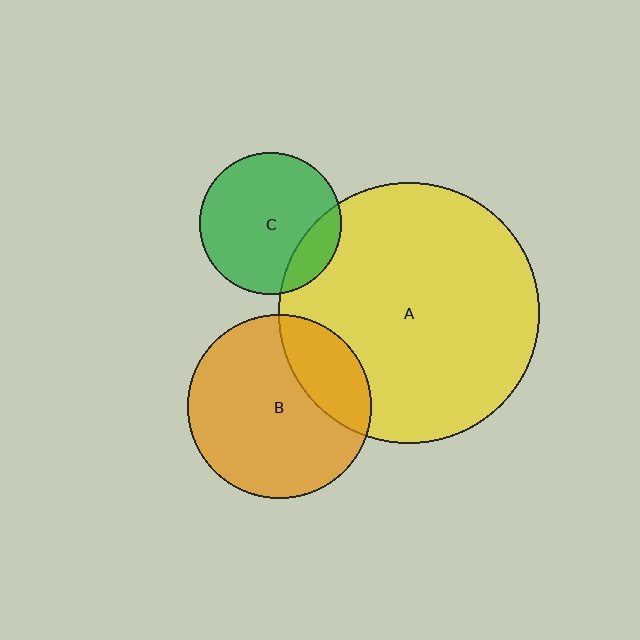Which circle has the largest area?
Circle A (yellow).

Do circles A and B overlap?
Yes.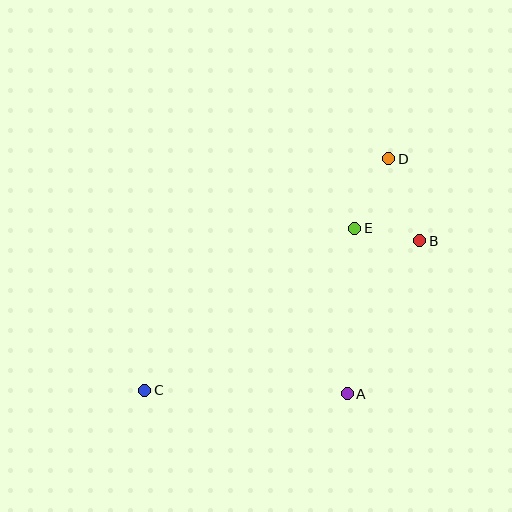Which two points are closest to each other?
Points B and E are closest to each other.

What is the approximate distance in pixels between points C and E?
The distance between C and E is approximately 265 pixels.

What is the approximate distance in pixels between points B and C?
The distance between B and C is approximately 313 pixels.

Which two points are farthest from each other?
Points C and D are farthest from each other.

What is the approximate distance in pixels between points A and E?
The distance between A and E is approximately 166 pixels.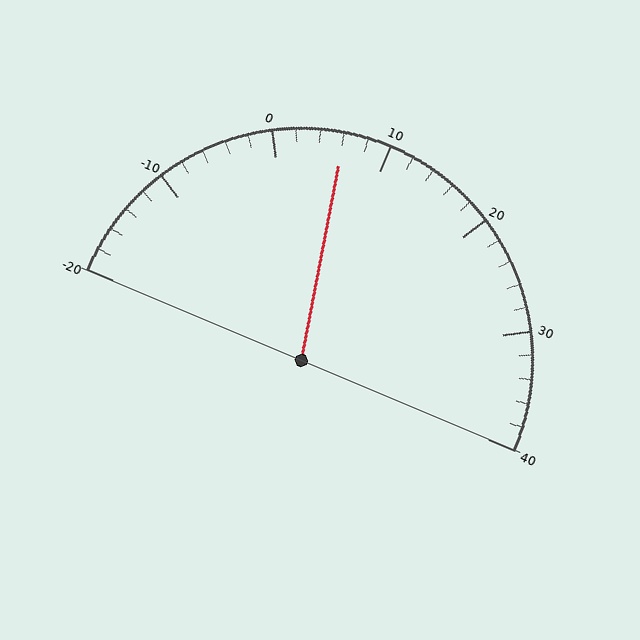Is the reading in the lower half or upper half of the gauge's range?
The reading is in the lower half of the range (-20 to 40).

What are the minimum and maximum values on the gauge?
The gauge ranges from -20 to 40.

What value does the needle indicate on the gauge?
The needle indicates approximately 6.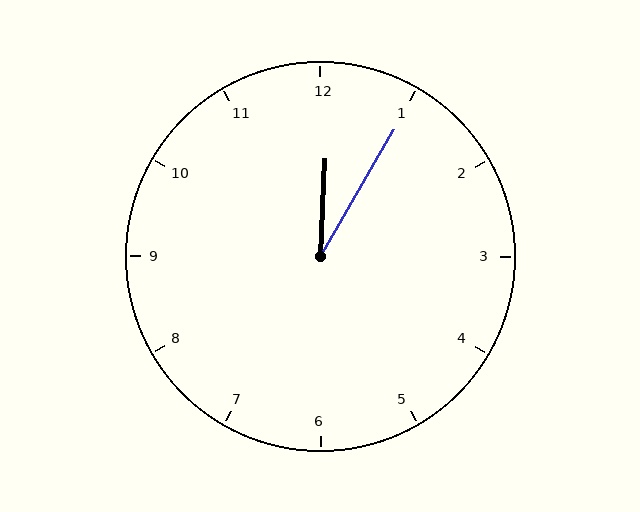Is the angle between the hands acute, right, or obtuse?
It is acute.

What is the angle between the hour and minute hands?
Approximately 28 degrees.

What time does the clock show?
12:05.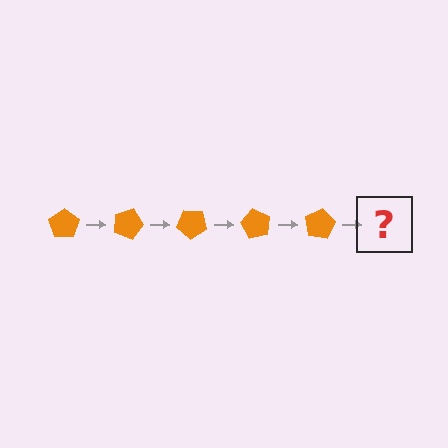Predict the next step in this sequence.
The next step is an orange pentagon rotated 100 degrees.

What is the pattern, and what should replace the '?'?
The pattern is that the pentagon rotates 20 degrees each step. The '?' should be an orange pentagon rotated 100 degrees.